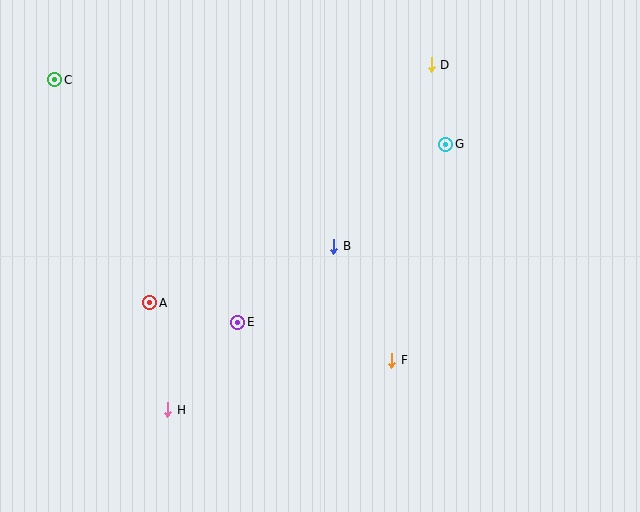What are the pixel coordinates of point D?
Point D is at (431, 65).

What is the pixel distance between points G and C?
The distance between G and C is 396 pixels.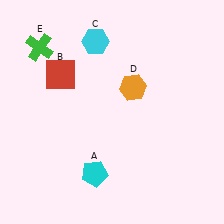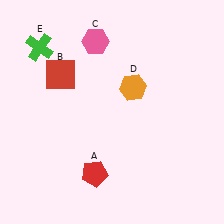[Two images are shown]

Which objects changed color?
A changed from cyan to red. C changed from cyan to pink.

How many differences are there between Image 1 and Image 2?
There are 2 differences between the two images.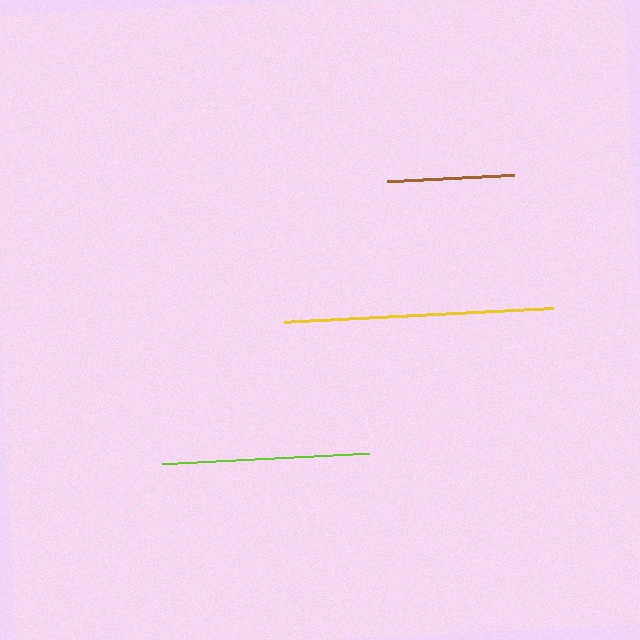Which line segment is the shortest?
The brown line is the shortest at approximately 126 pixels.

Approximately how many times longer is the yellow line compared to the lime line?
The yellow line is approximately 1.3 times the length of the lime line.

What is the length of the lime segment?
The lime segment is approximately 207 pixels long.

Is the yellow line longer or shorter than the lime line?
The yellow line is longer than the lime line.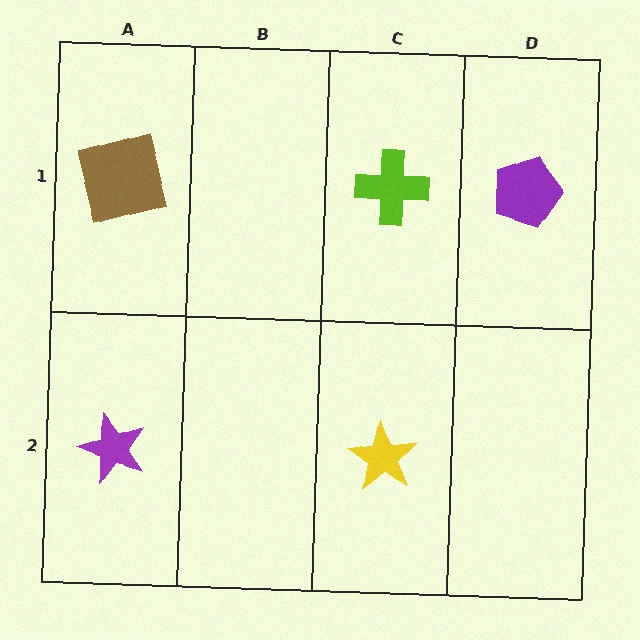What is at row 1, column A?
A brown square.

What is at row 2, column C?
A yellow star.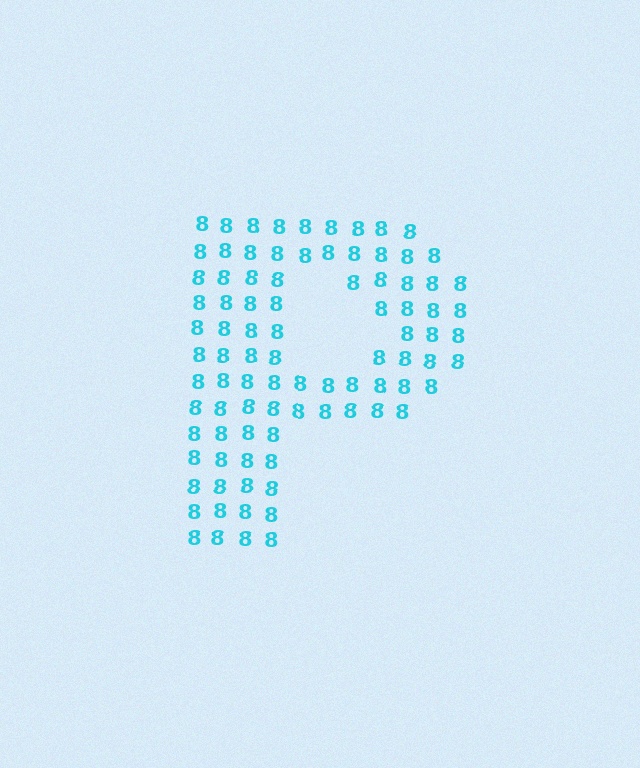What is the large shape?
The large shape is the letter P.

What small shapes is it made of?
It is made of small digit 8's.